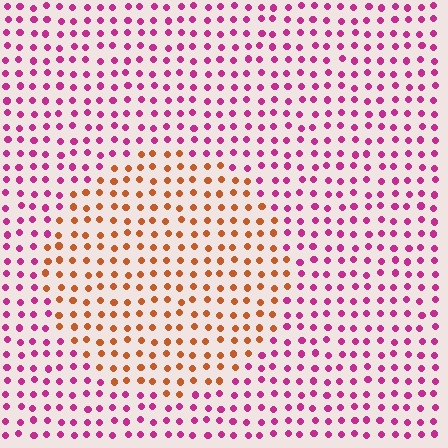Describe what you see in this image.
The image is filled with small magenta elements in a uniform arrangement. A circle-shaped region is visible where the elements are tinted to a slightly different hue, forming a subtle color boundary.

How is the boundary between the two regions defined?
The boundary is defined purely by a slight shift in hue (about 60 degrees). Spacing, size, and orientation are identical on both sides.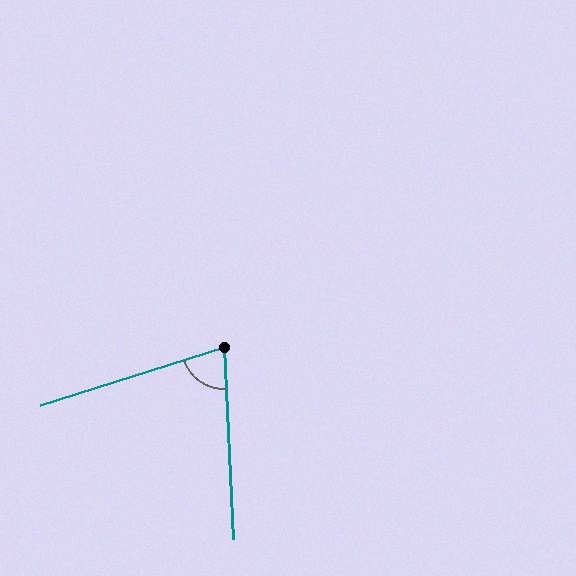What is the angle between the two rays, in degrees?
Approximately 75 degrees.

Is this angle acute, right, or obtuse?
It is acute.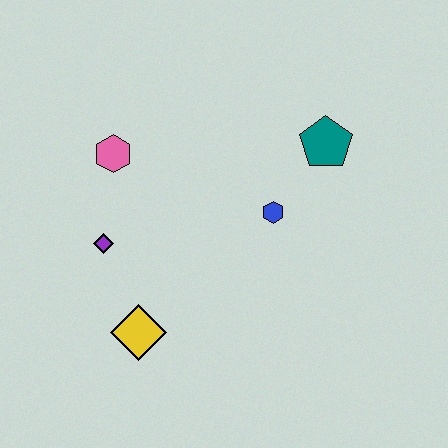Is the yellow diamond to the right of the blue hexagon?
No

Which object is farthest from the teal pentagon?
The yellow diamond is farthest from the teal pentagon.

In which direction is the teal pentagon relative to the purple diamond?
The teal pentagon is to the right of the purple diamond.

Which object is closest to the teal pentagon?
The blue hexagon is closest to the teal pentagon.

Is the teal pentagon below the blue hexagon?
No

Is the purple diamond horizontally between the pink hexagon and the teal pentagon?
No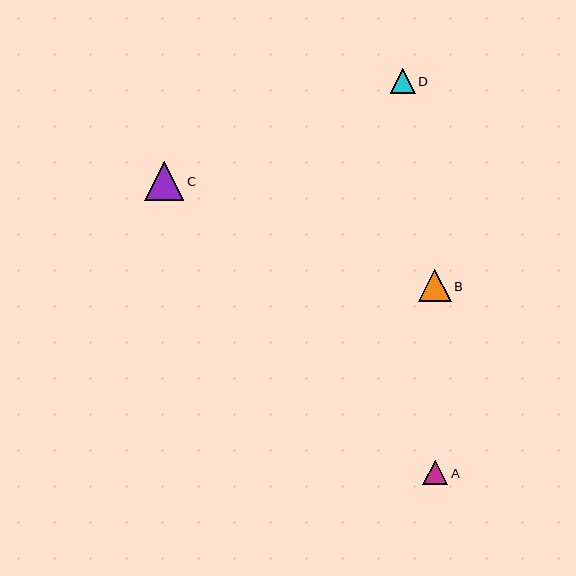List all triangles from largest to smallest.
From largest to smallest: C, B, D, A.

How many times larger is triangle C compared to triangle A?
Triangle C is approximately 1.6 times the size of triangle A.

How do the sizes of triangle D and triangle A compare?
Triangle D and triangle A are approximately the same size.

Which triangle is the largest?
Triangle C is the largest with a size of approximately 39 pixels.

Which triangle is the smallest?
Triangle A is the smallest with a size of approximately 25 pixels.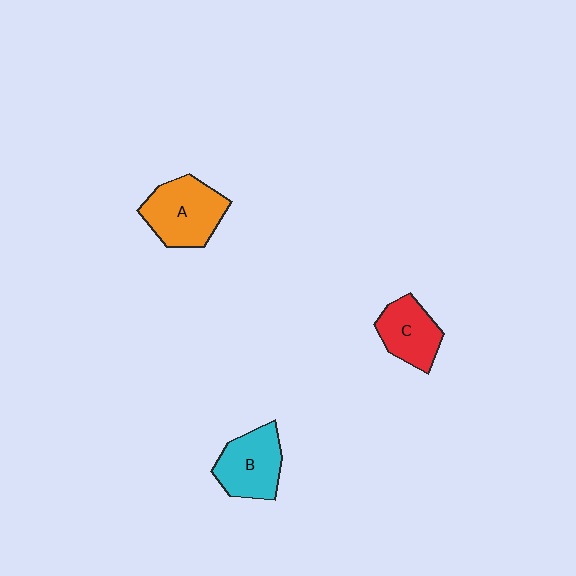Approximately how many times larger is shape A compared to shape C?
Approximately 1.4 times.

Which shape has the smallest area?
Shape C (red).